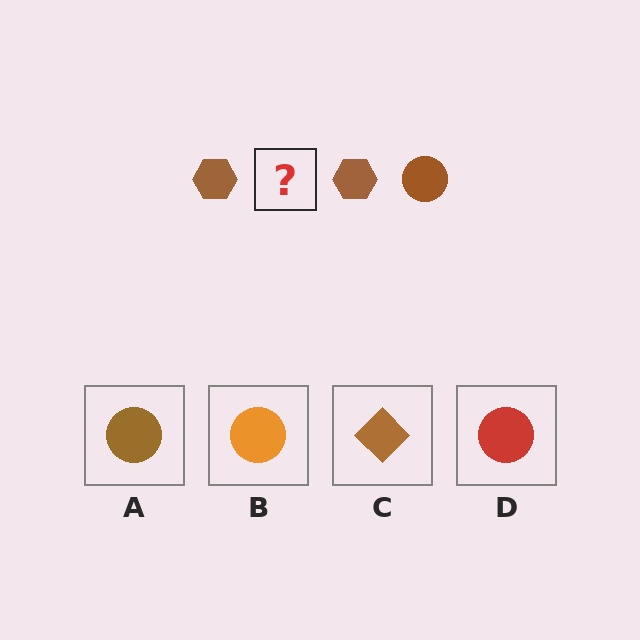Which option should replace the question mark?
Option A.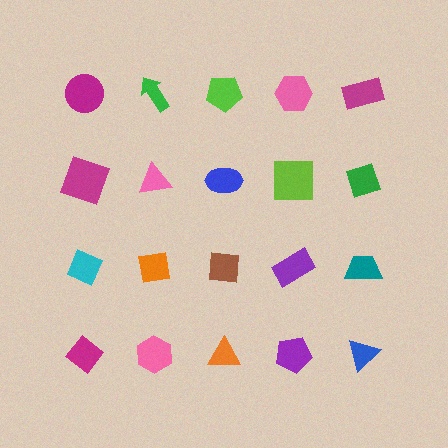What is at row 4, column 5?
A blue triangle.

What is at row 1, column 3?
A lime pentagon.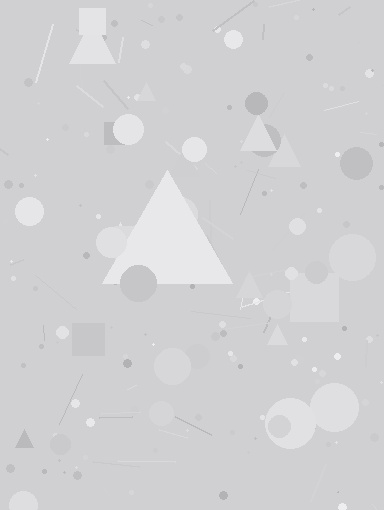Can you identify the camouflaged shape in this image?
The camouflaged shape is a triangle.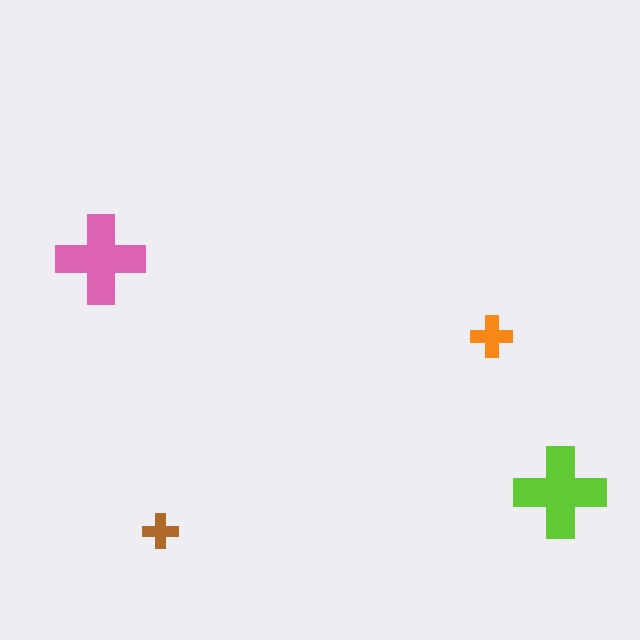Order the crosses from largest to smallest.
the lime one, the pink one, the orange one, the brown one.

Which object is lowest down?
The brown cross is bottommost.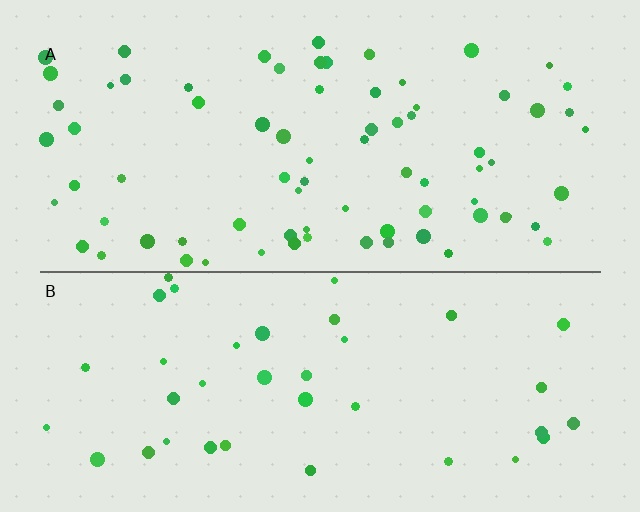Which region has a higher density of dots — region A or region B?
A (the top).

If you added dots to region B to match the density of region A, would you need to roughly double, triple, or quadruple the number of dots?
Approximately double.